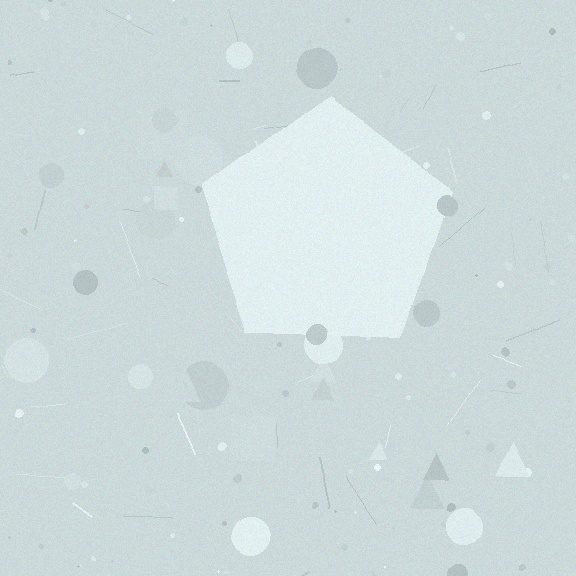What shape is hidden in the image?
A pentagon is hidden in the image.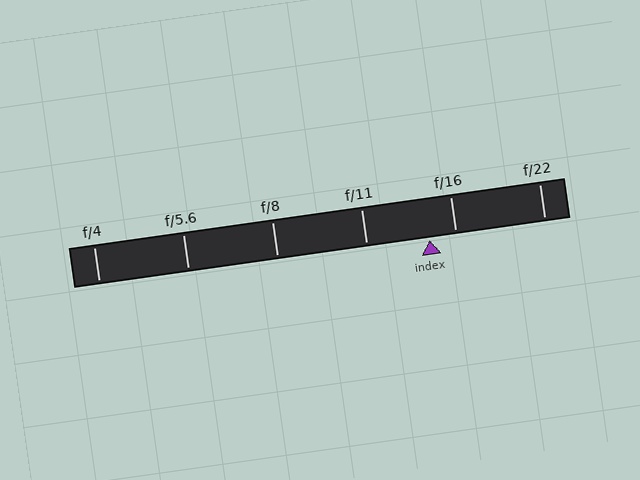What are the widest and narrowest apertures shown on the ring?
The widest aperture shown is f/4 and the narrowest is f/22.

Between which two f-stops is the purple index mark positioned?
The index mark is between f/11 and f/16.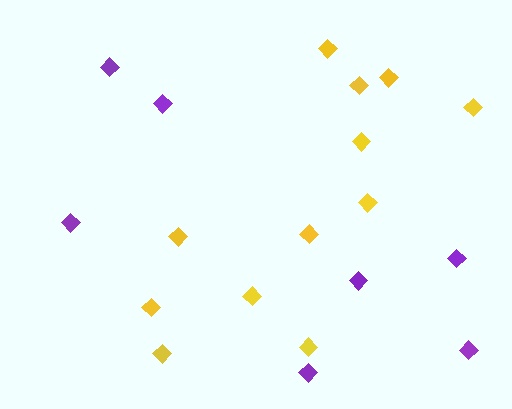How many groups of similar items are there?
There are 2 groups: one group of yellow diamonds (12) and one group of purple diamonds (7).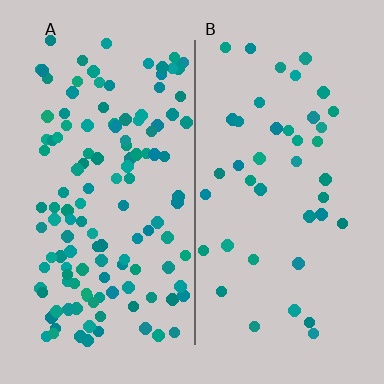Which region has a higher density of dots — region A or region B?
A (the left).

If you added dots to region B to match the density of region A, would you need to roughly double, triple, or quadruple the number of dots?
Approximately triple.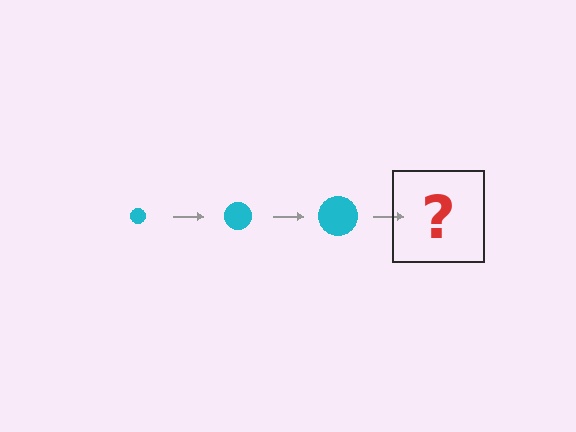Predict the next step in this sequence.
The next step is a cyan circle, larger than the previous one.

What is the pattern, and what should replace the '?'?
The pattern is that the circle gets progressively larger each step. The '?' should be a cyan circle, larger than the previous one.